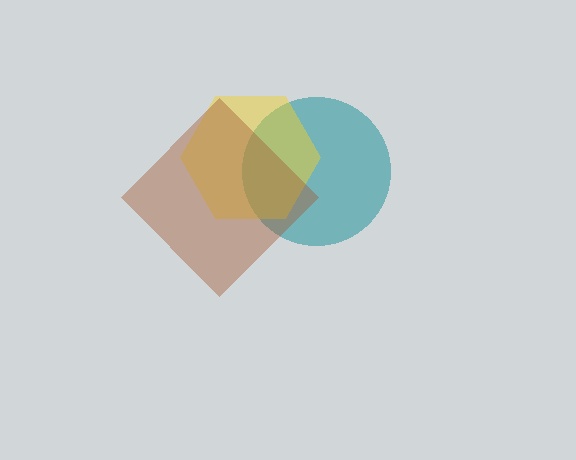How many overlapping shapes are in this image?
There are 3 overlapping shapes in the image.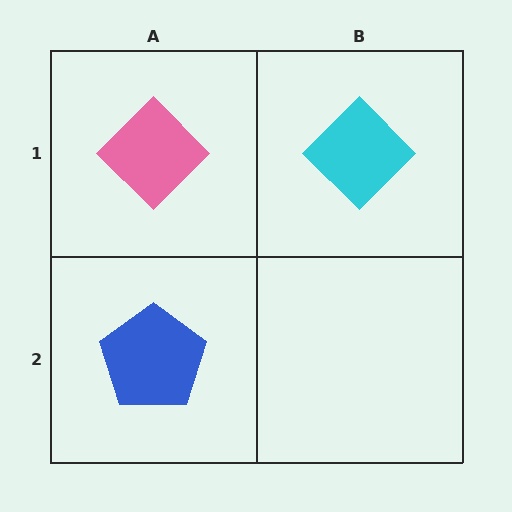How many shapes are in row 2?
1 shape.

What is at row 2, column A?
A blue pentagon.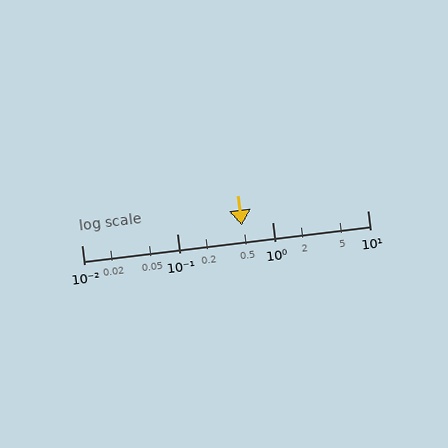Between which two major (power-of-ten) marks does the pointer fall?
The pointer is between 0.1 and 1.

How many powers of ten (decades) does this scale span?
The scale spans 3 decades, from 0.01 to 10.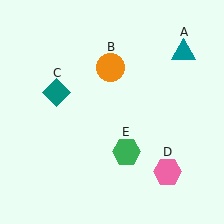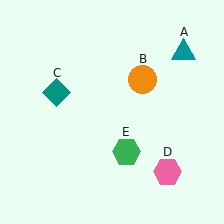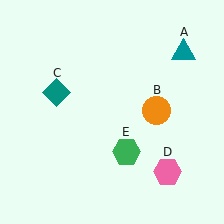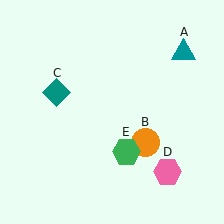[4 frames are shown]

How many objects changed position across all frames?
1 object changed position: orange circle (object B).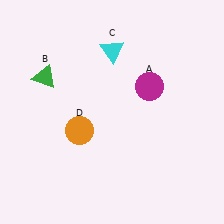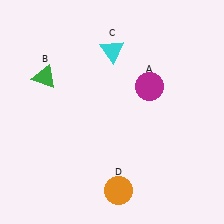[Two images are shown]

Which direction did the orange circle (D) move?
The orange circle (D) moved down.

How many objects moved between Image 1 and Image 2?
1 object moved between the two images.